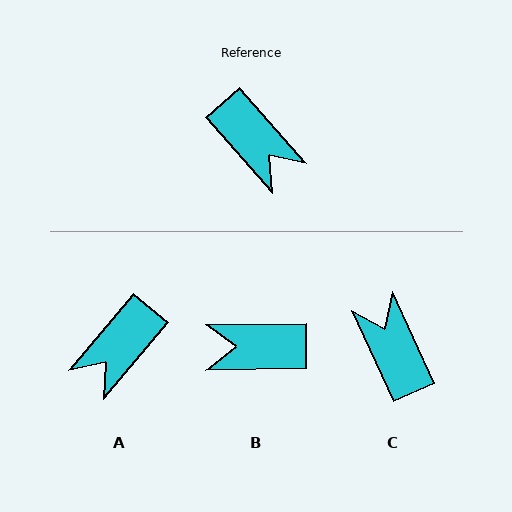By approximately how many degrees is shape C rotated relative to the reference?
Approximately 164 degrees counter-clockwise.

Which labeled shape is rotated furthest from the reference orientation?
C, about 164 degrees away.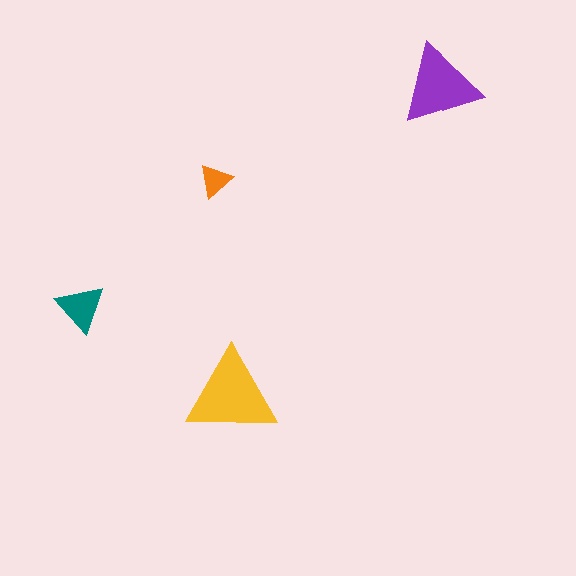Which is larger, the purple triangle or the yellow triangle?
The yellow one.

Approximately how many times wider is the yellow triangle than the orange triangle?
About 2.5 times wider.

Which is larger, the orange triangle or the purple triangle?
The purple one.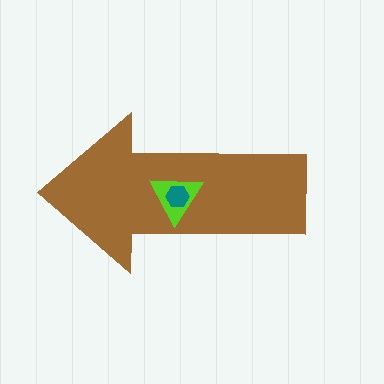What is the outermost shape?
The brown arrow.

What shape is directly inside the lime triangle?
The teal hexagon.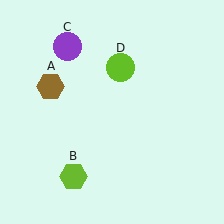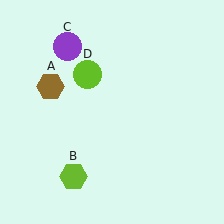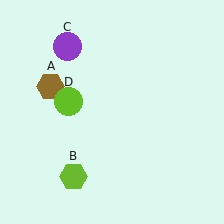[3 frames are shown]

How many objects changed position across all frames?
1 object changed position: lime circle (object D).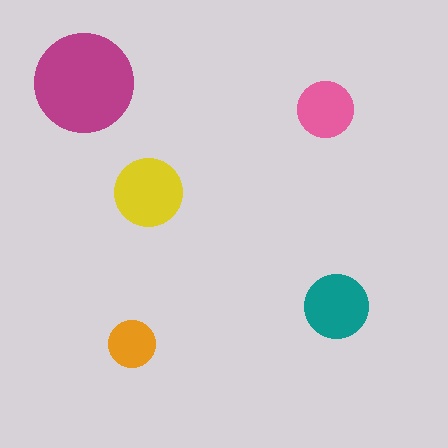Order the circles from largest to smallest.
the magenta one, the yellow one, the teal one, the pink one, the orange one.